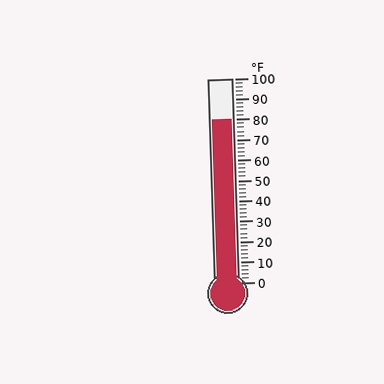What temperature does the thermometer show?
The thermometer shows approximately 80°F.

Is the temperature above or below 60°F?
The temperature is above 60°F.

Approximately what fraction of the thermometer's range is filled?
The thermometer is filled to approximately 80% of its range.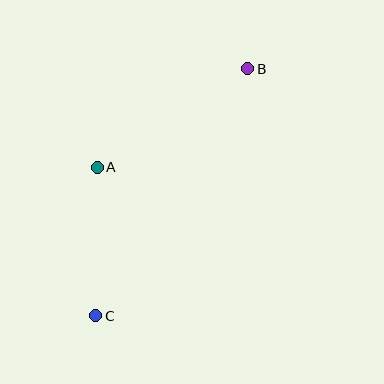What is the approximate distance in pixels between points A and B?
The distance between A and B is approximately 180 pixels.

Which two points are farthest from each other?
Points B and C are farthest from each other.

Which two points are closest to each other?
Points A and C are closest to each other.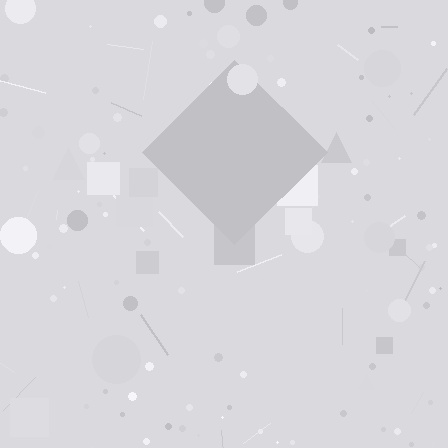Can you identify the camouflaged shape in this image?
The camouflaged shape is a diamond.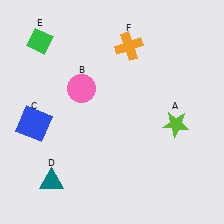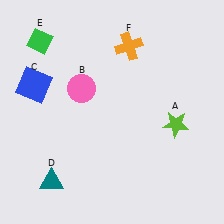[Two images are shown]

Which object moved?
The blue square (C) moved up.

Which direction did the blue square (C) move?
The blue square (C) moved up.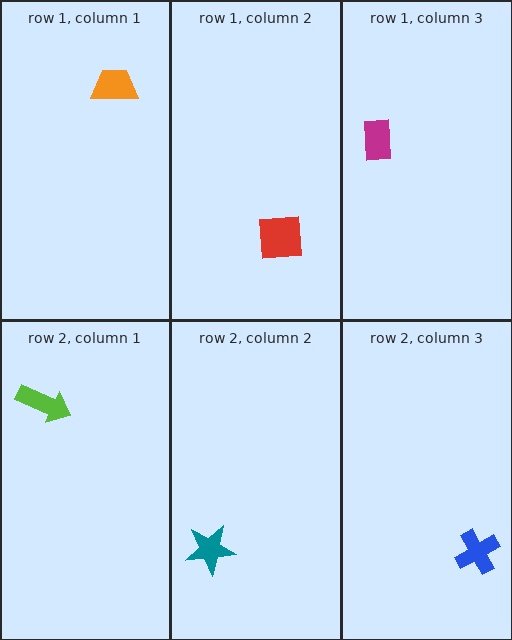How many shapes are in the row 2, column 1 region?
1.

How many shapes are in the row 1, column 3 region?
1.